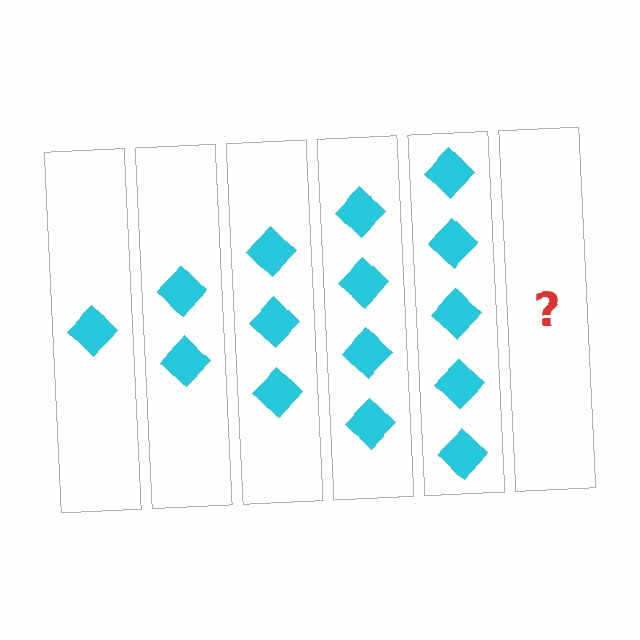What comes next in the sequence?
The next element should be 6 diamonds.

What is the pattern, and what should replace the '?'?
The pattern is that each step adds one more diamond. The '?' should be 6 diamonds.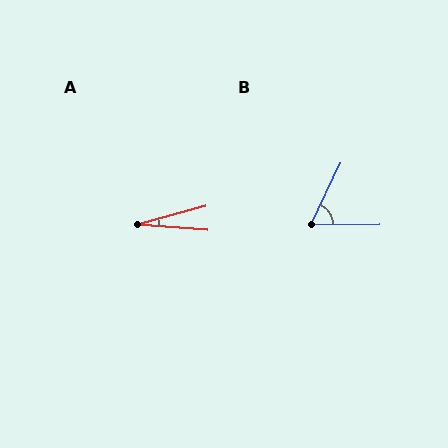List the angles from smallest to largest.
A (19°), B (64°).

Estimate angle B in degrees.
Approximately 64 degrees.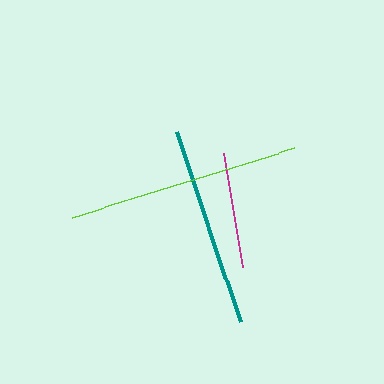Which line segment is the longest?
The lime line is the longest at approximately 232 pixels.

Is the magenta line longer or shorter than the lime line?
The lime line is longer than the magenta line.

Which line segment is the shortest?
The magenta line is the shortest at approximately 116 pixels.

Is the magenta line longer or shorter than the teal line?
The teal line is longer than the magenta line.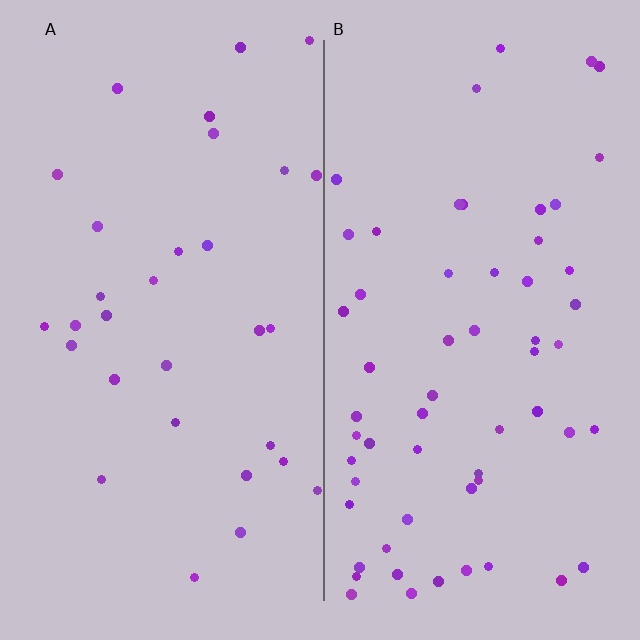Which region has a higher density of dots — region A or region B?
B (the right).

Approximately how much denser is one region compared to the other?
Approximately 1.9× — region B over region A.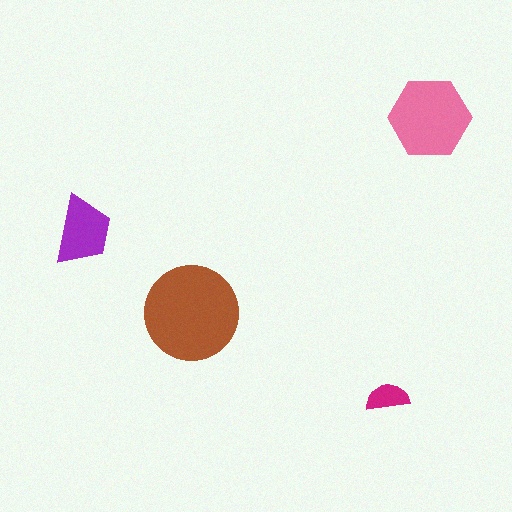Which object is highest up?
The pink hexagon is topmost.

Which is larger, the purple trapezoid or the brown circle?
The brown circle.